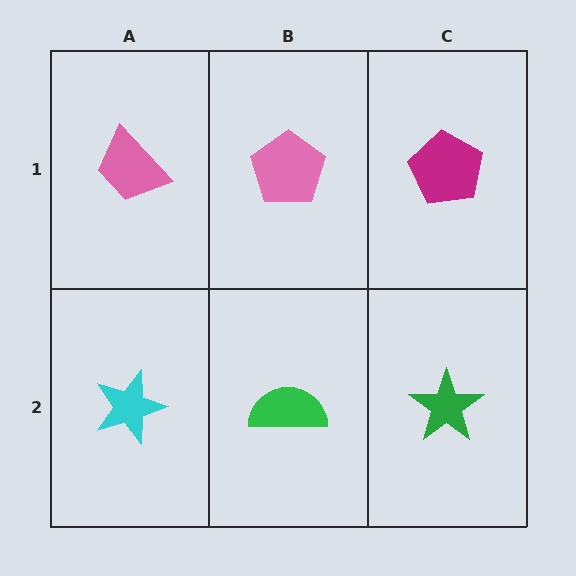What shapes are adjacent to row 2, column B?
A pink pentagon (row 1, column B), a cyan star (row 2, column A), a green star (row 2, column C).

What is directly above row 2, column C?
A magenta pentagon.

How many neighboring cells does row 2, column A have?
2.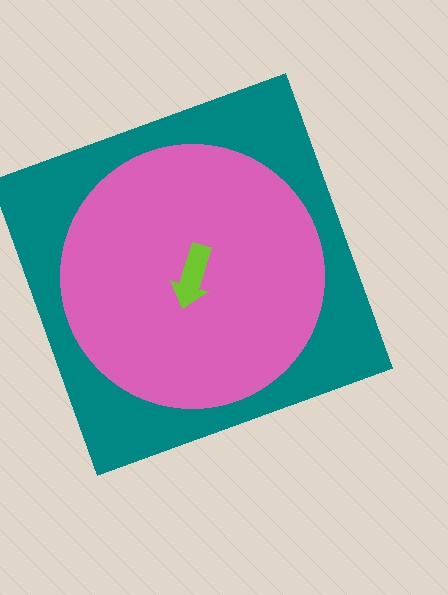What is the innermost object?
The lime arrow.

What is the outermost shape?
The teal square.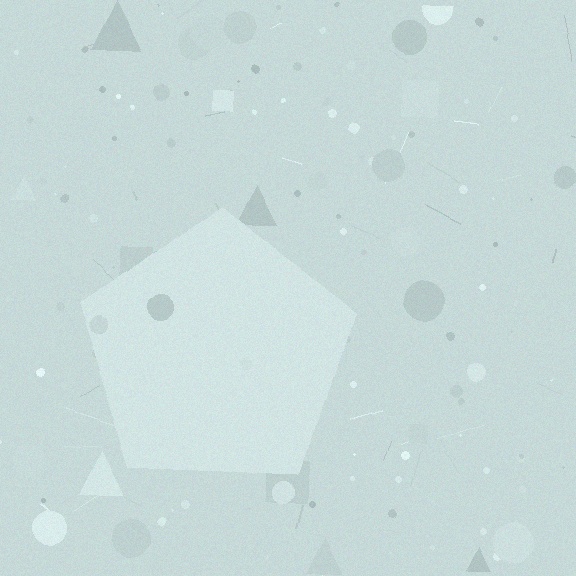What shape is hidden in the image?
A pentagon is hidden in the image.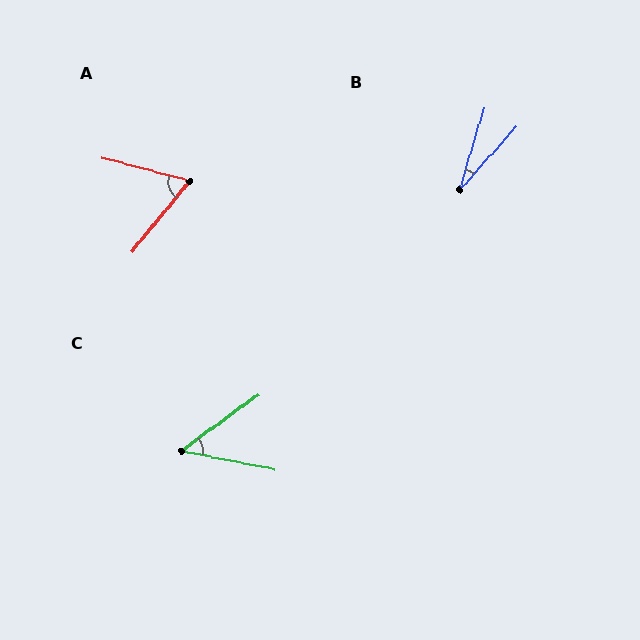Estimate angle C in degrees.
Approximately 47 degrees.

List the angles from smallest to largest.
B (26°), C (47°), A (66°).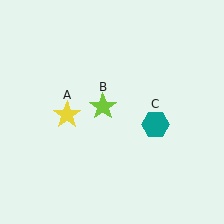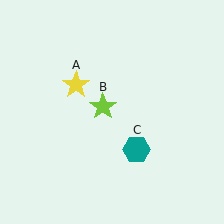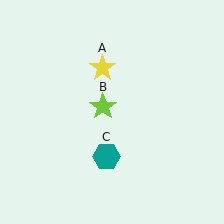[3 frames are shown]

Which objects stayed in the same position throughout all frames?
Lime star (object B) remained stationary.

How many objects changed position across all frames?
2 objects changed position: yellow star (object A), teal hexagon (object C).